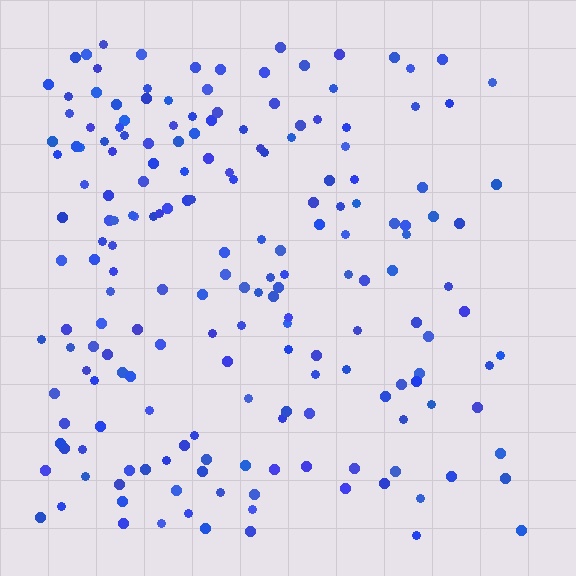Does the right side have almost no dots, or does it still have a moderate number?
Still a moderate number, just noticeably fewer than the left.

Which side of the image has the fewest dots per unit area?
The right.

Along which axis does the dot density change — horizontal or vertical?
Horizontal.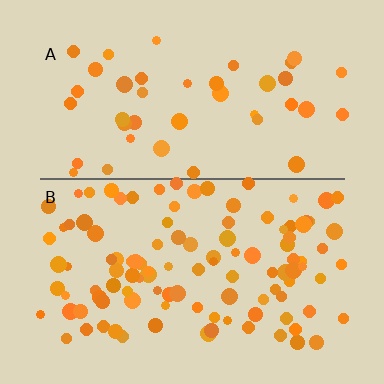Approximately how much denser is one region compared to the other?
Approximately 2.5× — region B over region A.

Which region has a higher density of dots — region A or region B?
B (the bottom).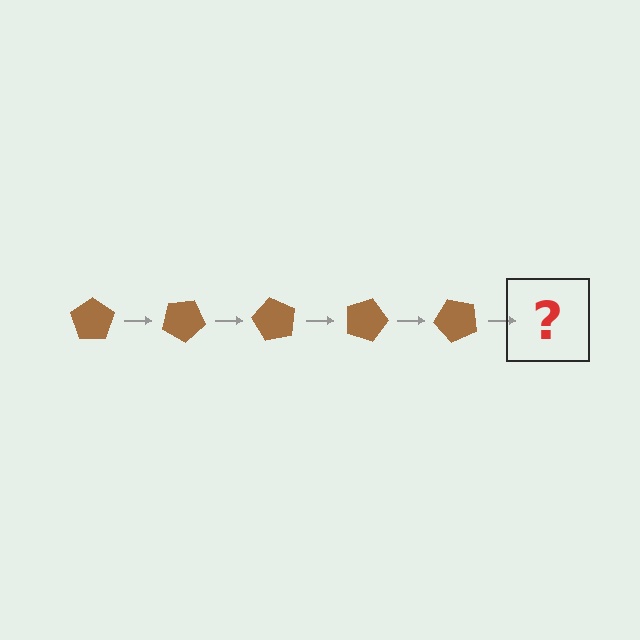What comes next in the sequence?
The next element should be a brown pentagon rotated 150 degrees.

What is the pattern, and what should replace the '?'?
The pattern is that the pentagon rotates 30 degrees each step. The '?' should be a brown pentagon rotated 150 degrees.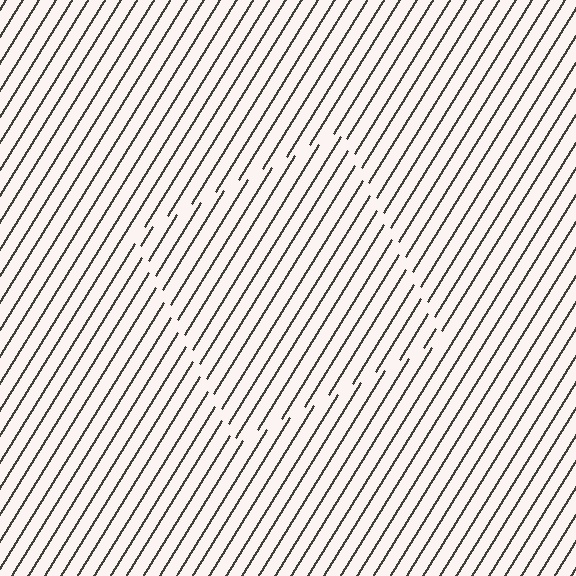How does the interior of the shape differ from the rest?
The interior of the shape contains the same grating, shifted by half a period — the contour is defined by the phase discontinuity where line-ends from the inner and outer gratings abut.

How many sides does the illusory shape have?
4 sides — the line-ends trace a square.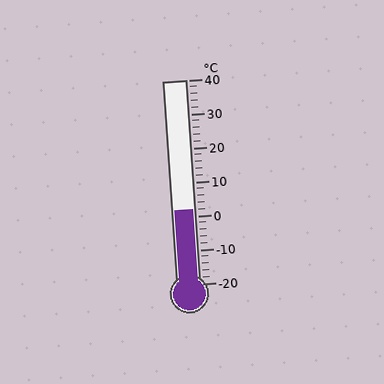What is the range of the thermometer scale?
The thermometer scale ranges from -20°C to 40°C.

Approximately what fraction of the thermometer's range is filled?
The thermometer is filled to approximately 35% of its range.